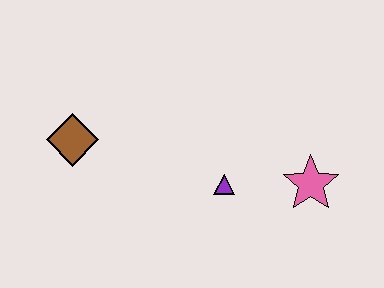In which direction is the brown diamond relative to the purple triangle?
The brown diamond is to the left of the purple triangle.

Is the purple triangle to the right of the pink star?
No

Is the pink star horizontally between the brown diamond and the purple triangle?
No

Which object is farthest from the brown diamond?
The pink star is farthest from the brown diamond.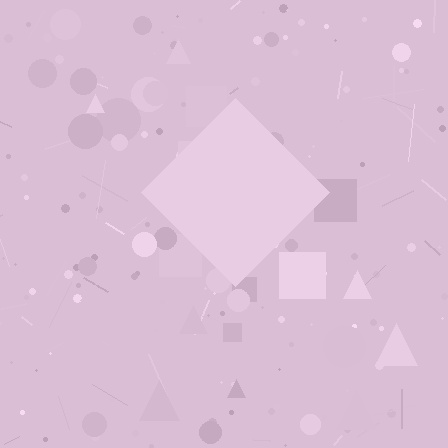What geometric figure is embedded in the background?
A diamond is embedded in the background.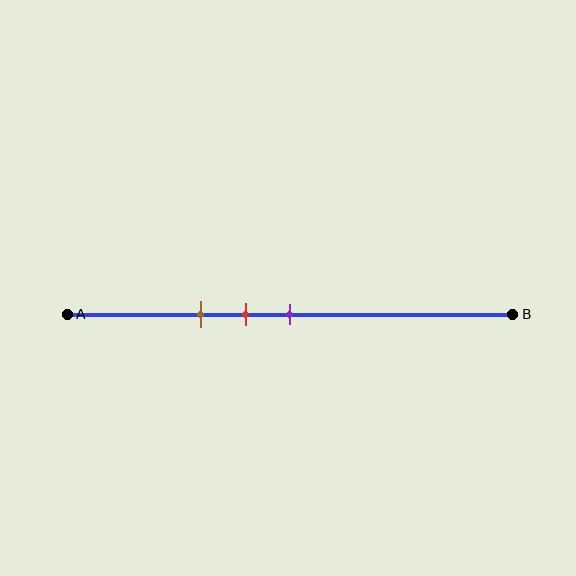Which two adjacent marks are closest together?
The red and purple marks are the closest adjacent pair.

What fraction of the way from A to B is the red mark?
The red mark is approximately 40% (0.4) of the way from A to B.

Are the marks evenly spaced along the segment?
Yes, the marks are approximately evenly spaced.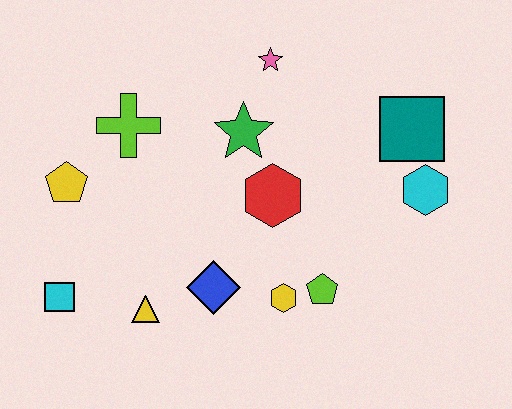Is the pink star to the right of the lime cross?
Yes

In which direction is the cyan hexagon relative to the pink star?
The cyan hexagon is to the right of the pink star.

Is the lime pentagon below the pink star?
Yes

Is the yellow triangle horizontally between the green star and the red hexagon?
No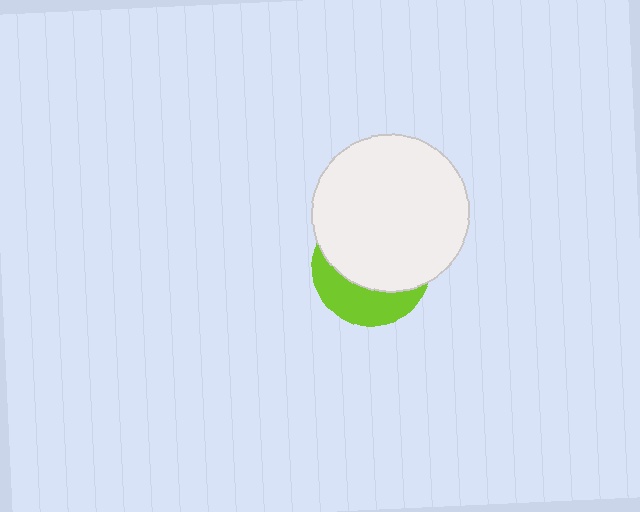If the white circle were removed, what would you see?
You would see the complete lime circle.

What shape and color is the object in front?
The object in front is a white circle.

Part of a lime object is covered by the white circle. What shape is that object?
It is a circle.